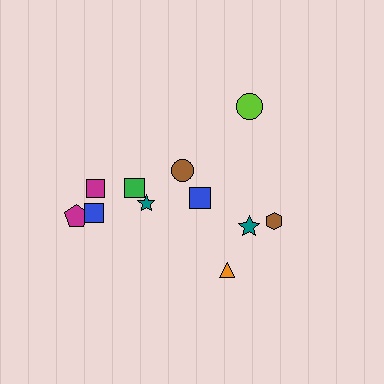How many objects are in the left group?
There are 7 objects.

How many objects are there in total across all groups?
There are 11 objects.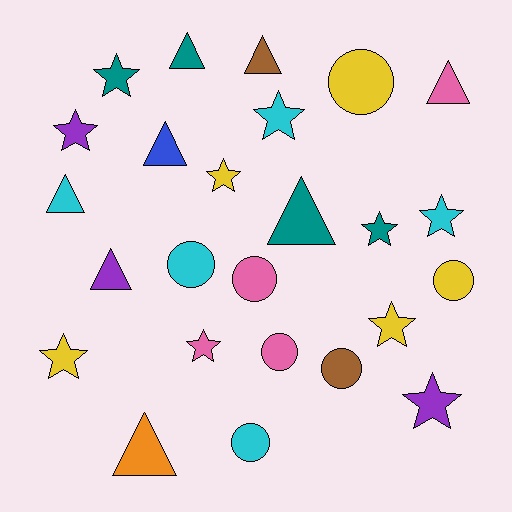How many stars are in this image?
There are 10 stars.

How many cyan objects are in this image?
There are 5 cyan objects.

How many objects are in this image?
There are 25 objects.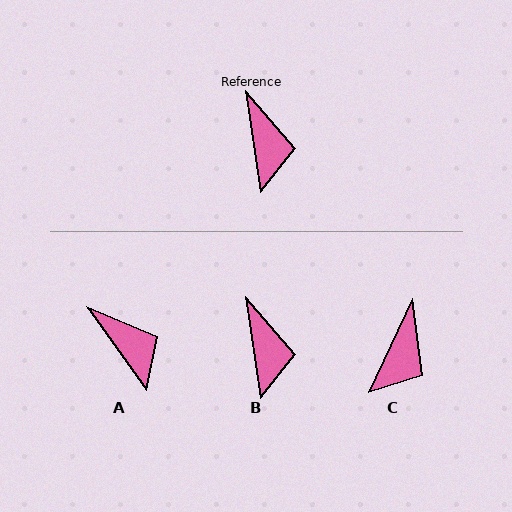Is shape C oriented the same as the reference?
No, it is off by about 33 degrees.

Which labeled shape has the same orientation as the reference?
B.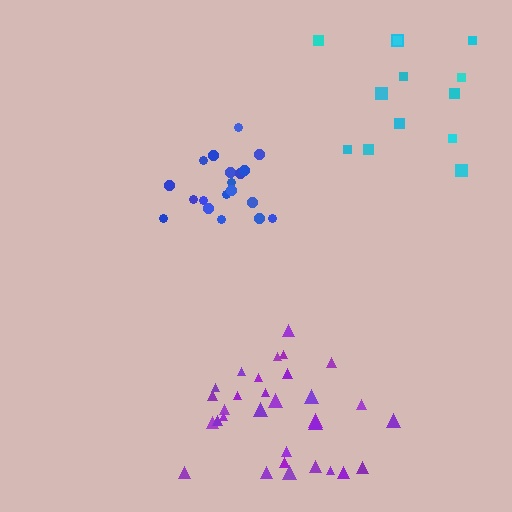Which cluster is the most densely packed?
Blue.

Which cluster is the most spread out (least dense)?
Cyan.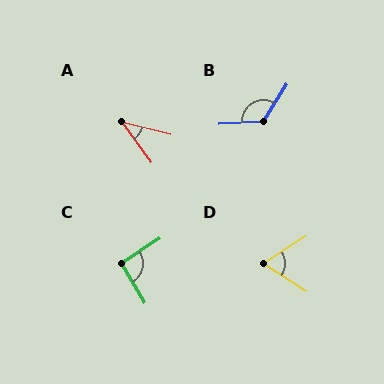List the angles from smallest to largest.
A (40°), D (66°), C (93°), B (125°).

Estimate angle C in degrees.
Approximately 93 degrees.